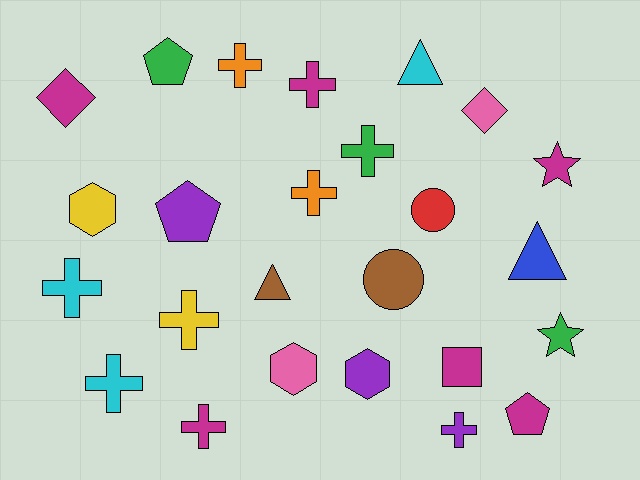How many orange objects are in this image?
There are 2 orange objects.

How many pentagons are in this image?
There are 3 pentagons.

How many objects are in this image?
There are 25 objects.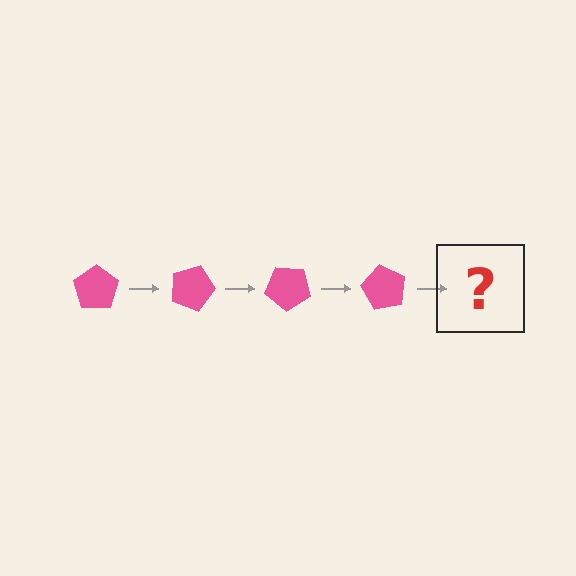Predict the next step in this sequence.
The next step is a pink pentagon rotated 80 degrees.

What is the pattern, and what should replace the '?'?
The pattern is that the pentagon rotates 20 degrees each step. The '?' should be a pink pentagon rotated 80 degrees.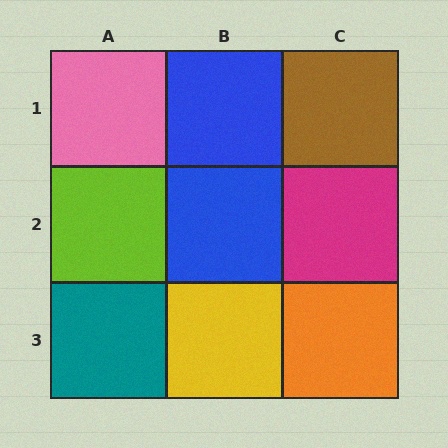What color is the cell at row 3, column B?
Yellow.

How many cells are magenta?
1 cell is magenta.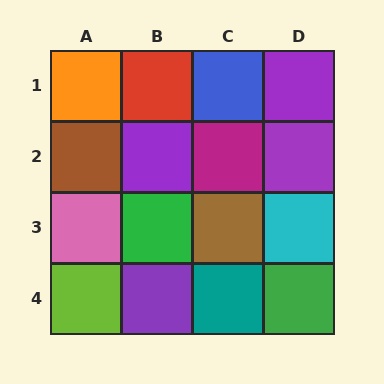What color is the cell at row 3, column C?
Brown.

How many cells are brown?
2 cells are brown.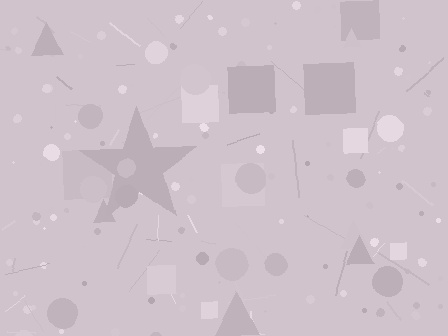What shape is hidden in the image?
A star is hidden in the image.